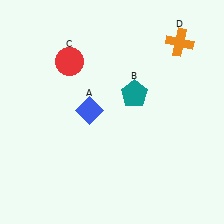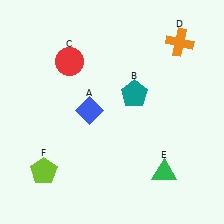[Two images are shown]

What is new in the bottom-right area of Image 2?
A green triangle (E) was added in the bottom-right area of Image 2.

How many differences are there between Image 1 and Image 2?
There are 2 differences between the two images.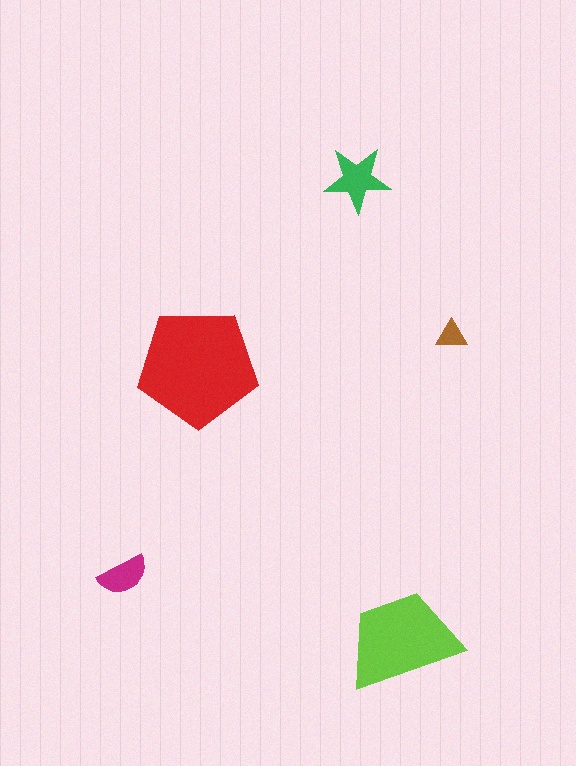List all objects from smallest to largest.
The brown triangle, the magenta semicircle, the green star, the lime trapezoid, the red pentagon.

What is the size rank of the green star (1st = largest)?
3rd.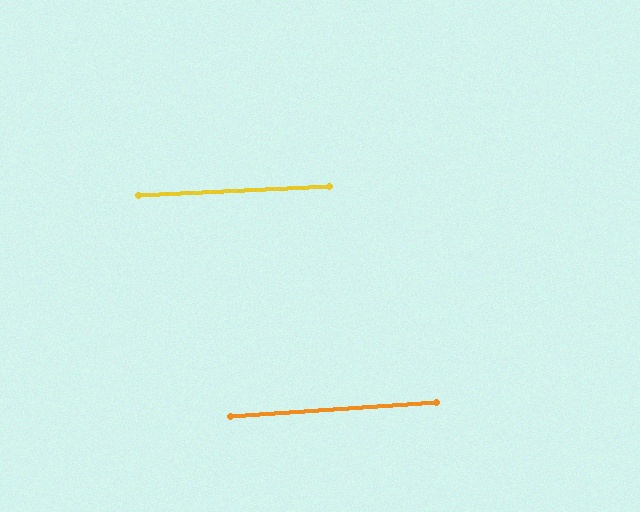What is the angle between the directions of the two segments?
Approximately 1 degree.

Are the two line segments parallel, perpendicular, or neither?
Parallel — their directions differ by only 1.3°.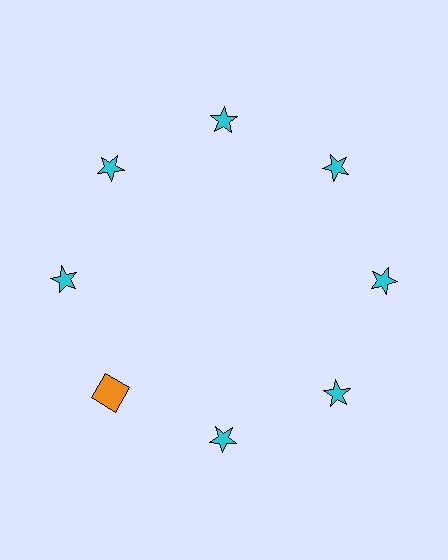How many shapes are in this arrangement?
There are 8 shapes arranged in a ring pattern.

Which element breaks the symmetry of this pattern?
The orange square at roughly the 8 o'clock position breaks the symmetry. All other shapes are cyan stars.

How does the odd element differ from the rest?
It differs in both color (orange instead of cyan) and shape (square instead of star).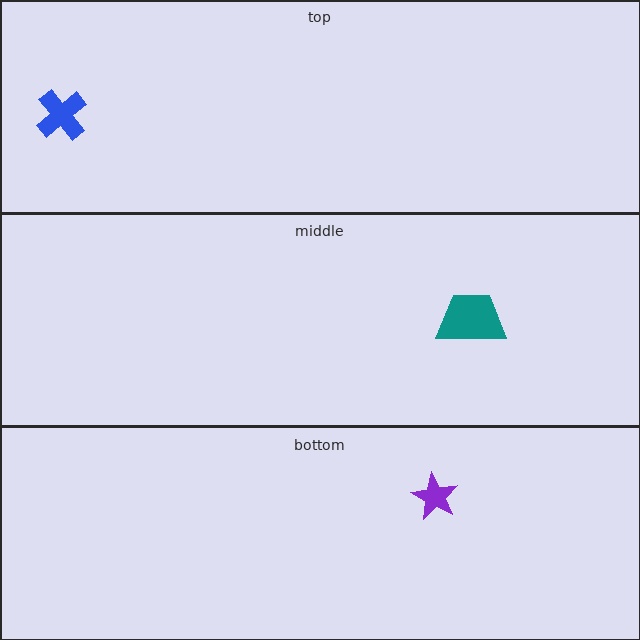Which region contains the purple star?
The bottom region.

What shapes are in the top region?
The blue cross.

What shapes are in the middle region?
The teal trapezoid.